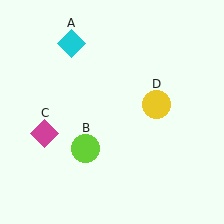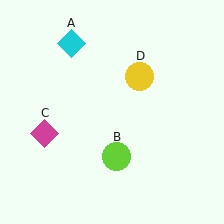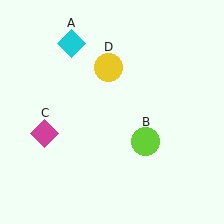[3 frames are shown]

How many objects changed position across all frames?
2 objects changed position: lime circle (object B), yellow circle (object D).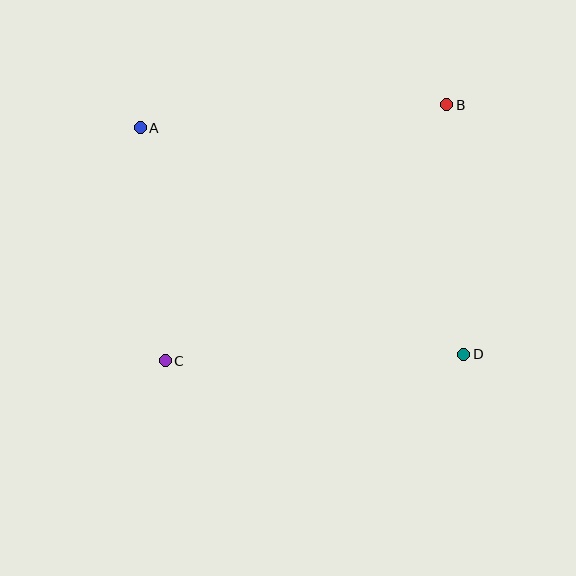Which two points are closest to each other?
Points A and C are closest to each other.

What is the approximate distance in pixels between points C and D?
The distance between C and D is approximately 299 pixels.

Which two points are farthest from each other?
Points A and D are farthest from each other.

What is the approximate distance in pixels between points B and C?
The distance between B and C is approximately 381 pixels.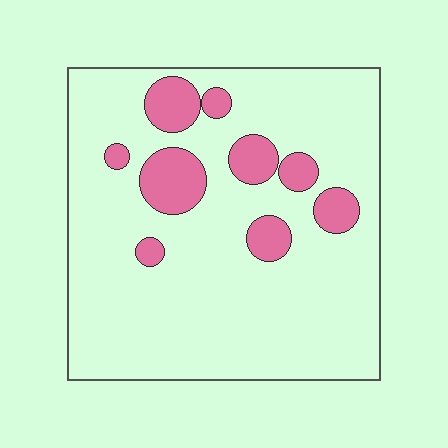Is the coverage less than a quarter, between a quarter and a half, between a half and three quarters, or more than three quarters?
Less than a quarter.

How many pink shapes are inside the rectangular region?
9.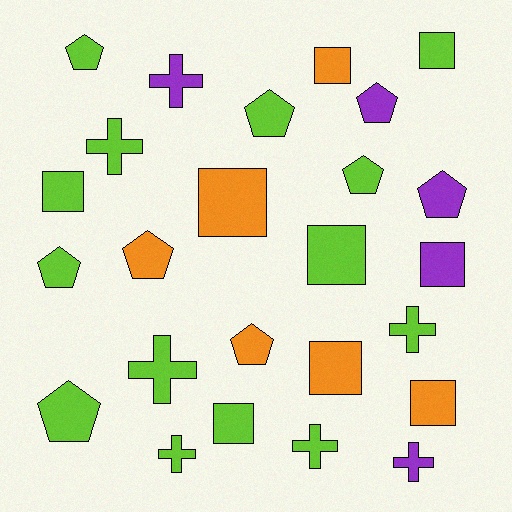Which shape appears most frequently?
Pentagon, with 9 objects.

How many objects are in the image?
There are 25 objects.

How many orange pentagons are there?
There are 2 orange pentagons.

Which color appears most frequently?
Lime, with 14 objects.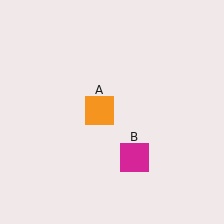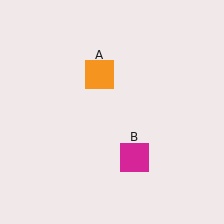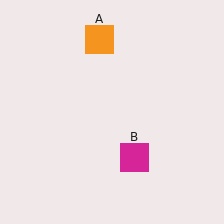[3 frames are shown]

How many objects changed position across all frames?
1 object changed position: orange square (object A).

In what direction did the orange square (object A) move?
The orange square (object A) moved up.